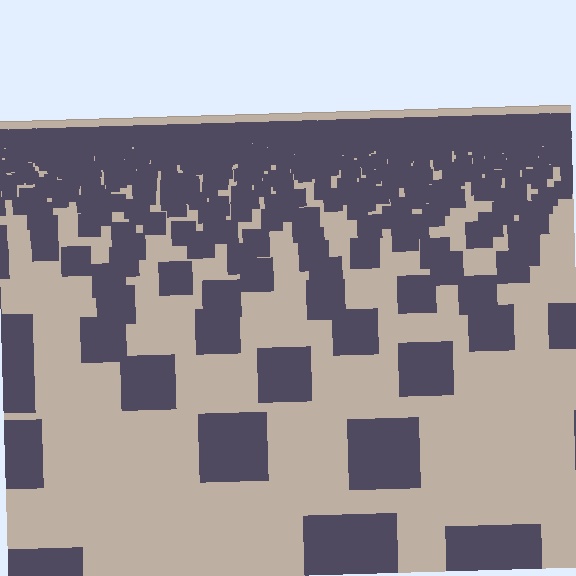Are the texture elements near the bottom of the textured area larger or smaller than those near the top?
Larger. Near the bottom, elements are closer to the viewer and appear at a bigger on-screen size.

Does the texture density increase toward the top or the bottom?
Density increases toward the top.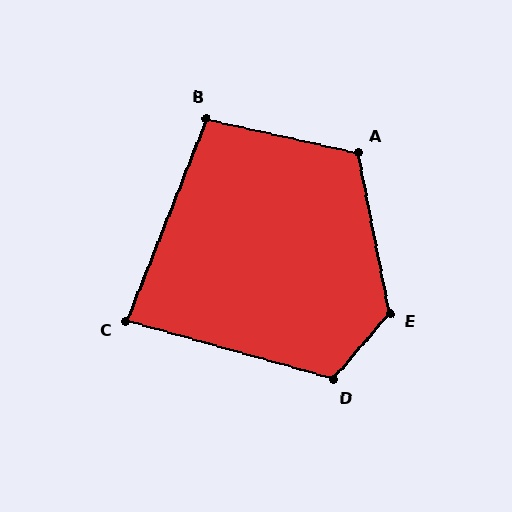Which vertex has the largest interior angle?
E, at approximately 129 degrees.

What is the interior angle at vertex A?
Approximately 113 degrees (obtuse).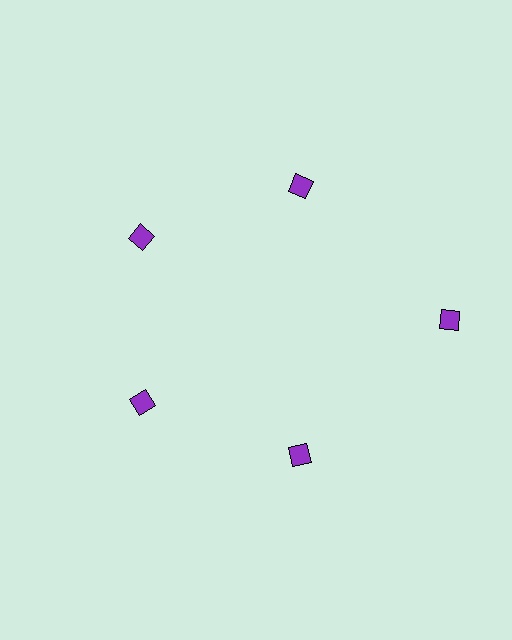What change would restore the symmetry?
The symmetry would be restored by moving it inward, back onto the ring so that all 5 diamonds sit at equal angles and equal distance from the center.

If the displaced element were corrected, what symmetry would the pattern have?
It would have 5-fold rotational symmetry — the pattern would map onto itself every 72 degrees.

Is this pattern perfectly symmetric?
No. The 5 purple diamonds are arranged in a ring, but one element near the 3 o'clock position is pushed outward from the center, breaking the 5-fold rotational symmetry.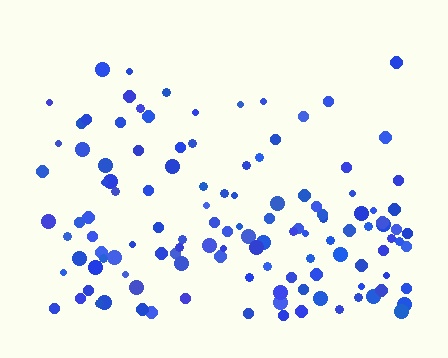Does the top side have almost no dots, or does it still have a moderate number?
Still a moderate number, just noticeably fewer than the bottom.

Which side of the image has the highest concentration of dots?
The bottom.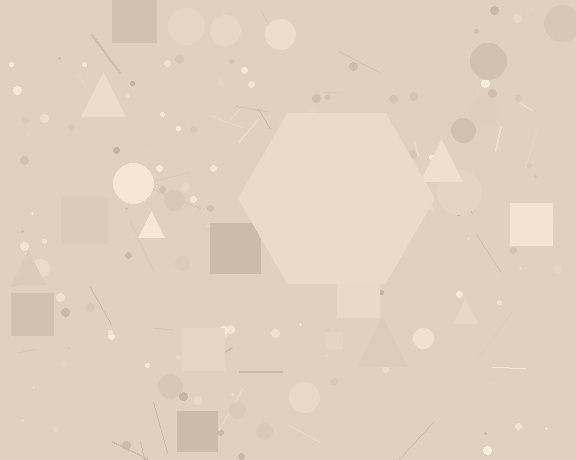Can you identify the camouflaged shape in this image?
The camouflaged shape is a hexagon.